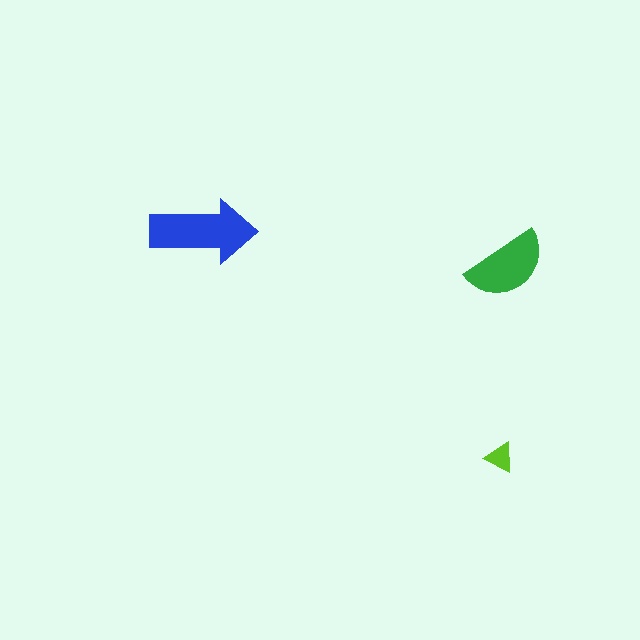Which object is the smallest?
The lime triangle.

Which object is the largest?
The blue arrow.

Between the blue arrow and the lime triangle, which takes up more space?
The blue arrow.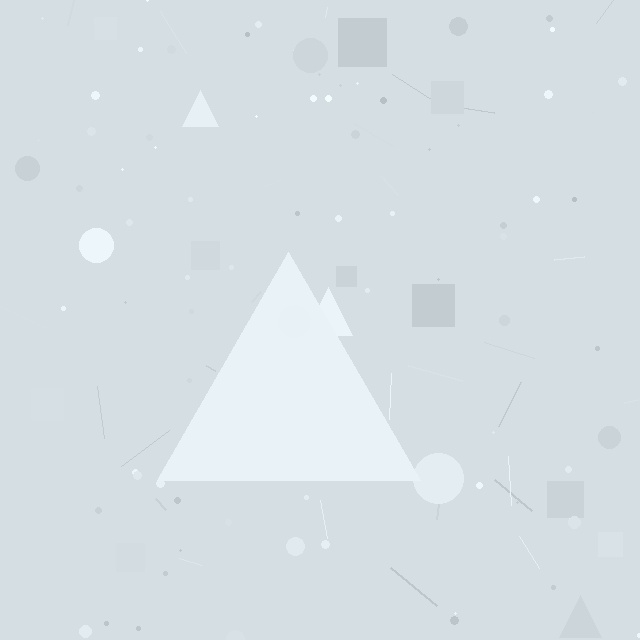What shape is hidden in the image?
A triangle is hidden in the image.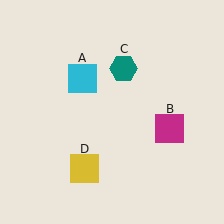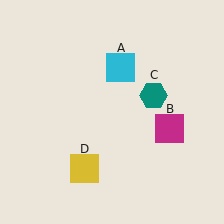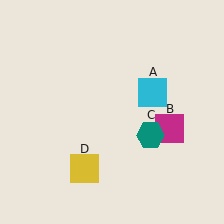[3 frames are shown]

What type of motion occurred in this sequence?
The cyan square (object A), teal hexagon (object C) rotated clockwise around the center of the scene.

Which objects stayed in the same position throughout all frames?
Magenta square (object B) and yellow square (object D) remained stationary.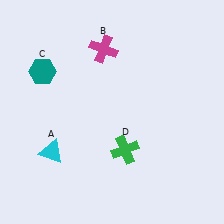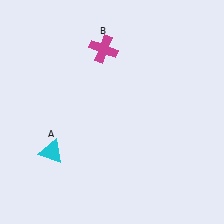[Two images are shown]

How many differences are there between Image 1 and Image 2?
There are 2 differences between the two images.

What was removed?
The teal hexagon (C), the green cross (D) were removed in Image 2.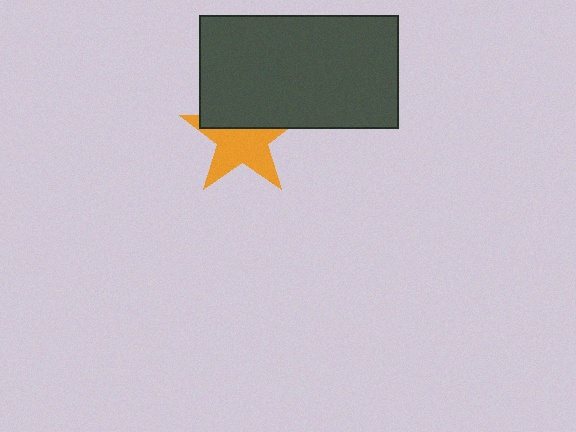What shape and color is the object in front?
The object in front is a dark gray rectangle.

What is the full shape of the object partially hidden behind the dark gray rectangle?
The partially hidden object is an orange star.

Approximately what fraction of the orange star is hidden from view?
Roughly 41% of the orange star is hidden behind the dark gray rectangle.